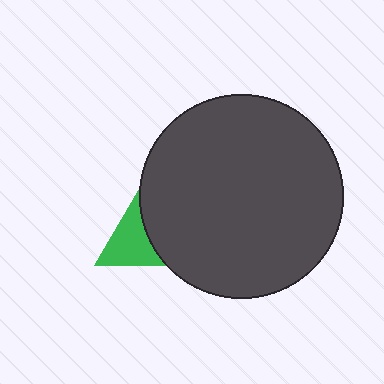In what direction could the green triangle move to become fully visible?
The green triangle could move left. That would shift it out from behind the dark gray circle entirely.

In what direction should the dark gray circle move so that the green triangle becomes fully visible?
The dark gray circle should move right. That is the shortest direction to clear the overlap and leave the green triangle fully visible.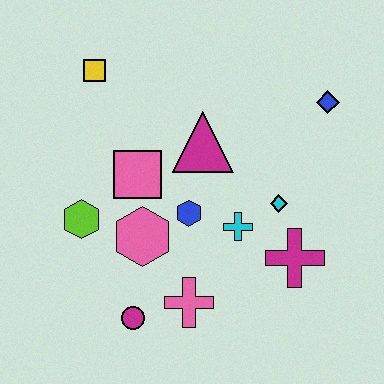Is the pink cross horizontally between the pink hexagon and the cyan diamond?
Yes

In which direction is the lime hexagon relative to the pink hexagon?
The lime hexagon is to the left of the pink hexagon.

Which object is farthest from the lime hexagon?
The blue diamond is farthest from the lime hexagon.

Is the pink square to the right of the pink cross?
No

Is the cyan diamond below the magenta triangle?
Yes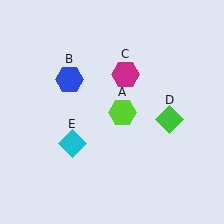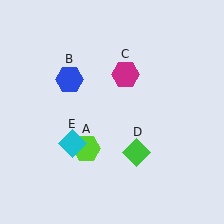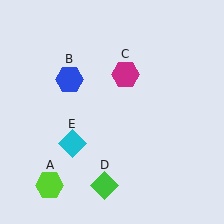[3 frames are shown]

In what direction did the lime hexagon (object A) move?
The lime hexagon (object A) moved down and to the left.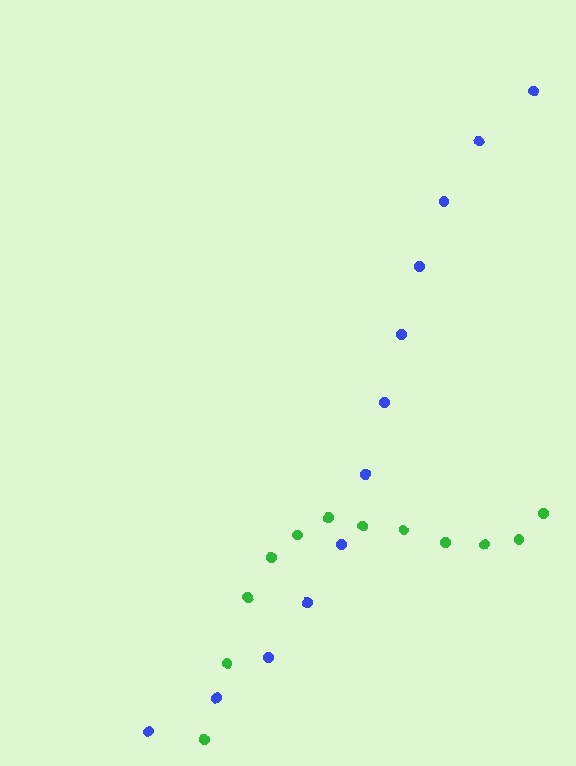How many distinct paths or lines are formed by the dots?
There are 2 distinct paths.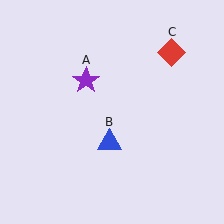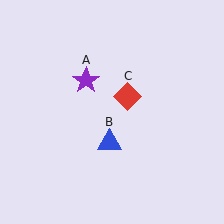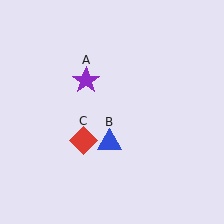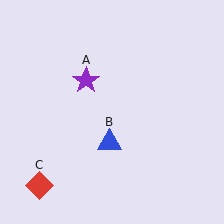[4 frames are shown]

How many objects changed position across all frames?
1 object changed position: red diamond (object C).